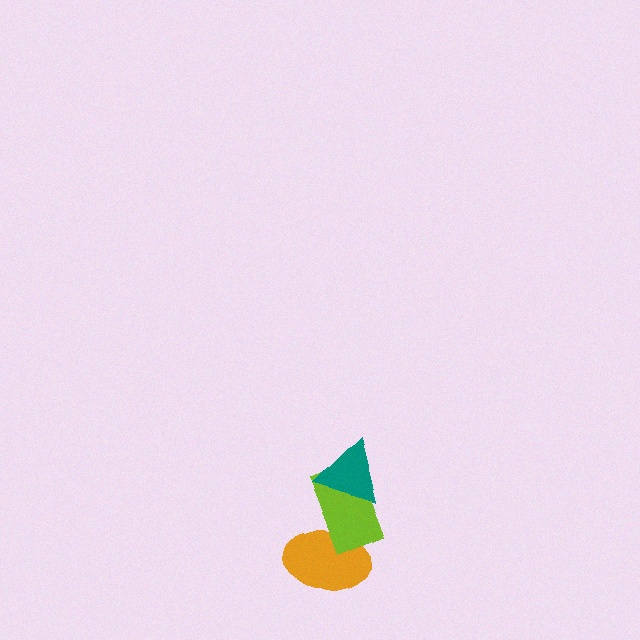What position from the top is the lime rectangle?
The lime rectangle is 2nd from the top.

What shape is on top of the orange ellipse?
The lime rectangle is on top of the orange ellipse.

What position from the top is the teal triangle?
The teal triangle is 1st from the top.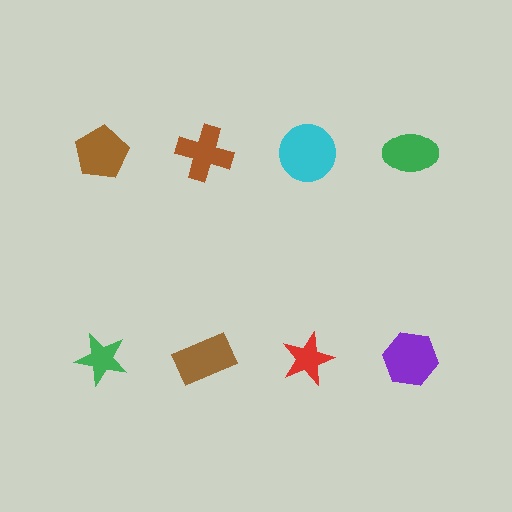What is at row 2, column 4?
A purple hexagon.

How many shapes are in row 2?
4 shapes.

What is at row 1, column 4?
A green ellipse.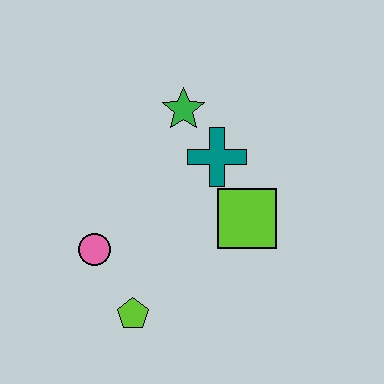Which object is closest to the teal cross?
The green star is closest to the teal cross.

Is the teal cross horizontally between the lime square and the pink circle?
Yes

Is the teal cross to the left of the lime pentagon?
No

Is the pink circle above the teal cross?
No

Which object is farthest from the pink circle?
The green star is farthest from the pink circle.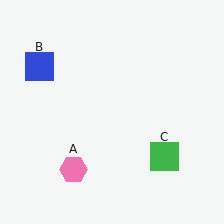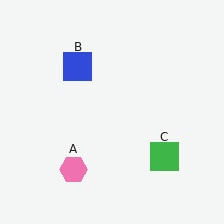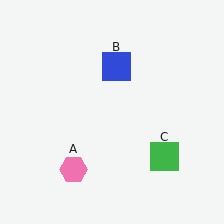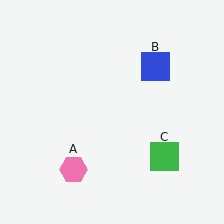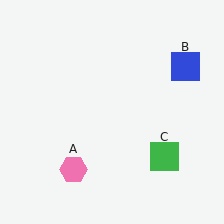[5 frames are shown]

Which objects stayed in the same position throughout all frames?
Pink hexagon (object A) and green square (object C) remained stationary.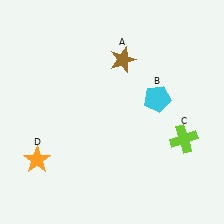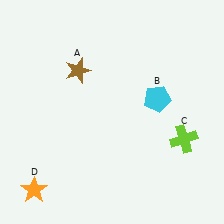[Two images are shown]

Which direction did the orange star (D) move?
The orange star (D) moved down.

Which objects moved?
The objects that moved are: the brown star (A), the orange star (D).